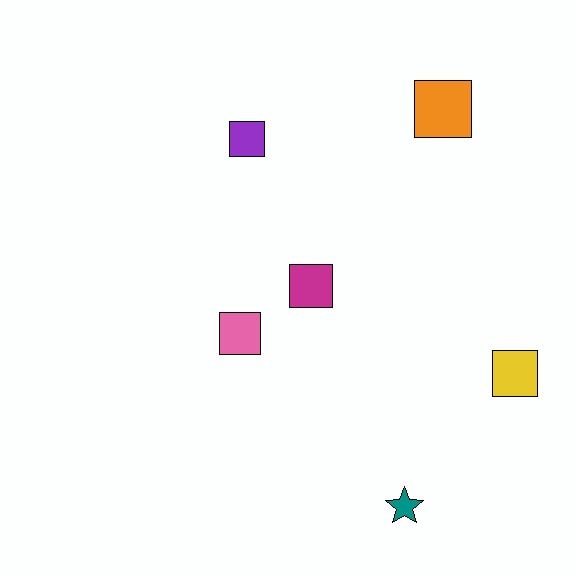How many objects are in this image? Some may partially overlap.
There are 6 objects.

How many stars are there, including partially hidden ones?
There is 1 star.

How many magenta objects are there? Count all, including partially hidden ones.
There is 1 magenta object.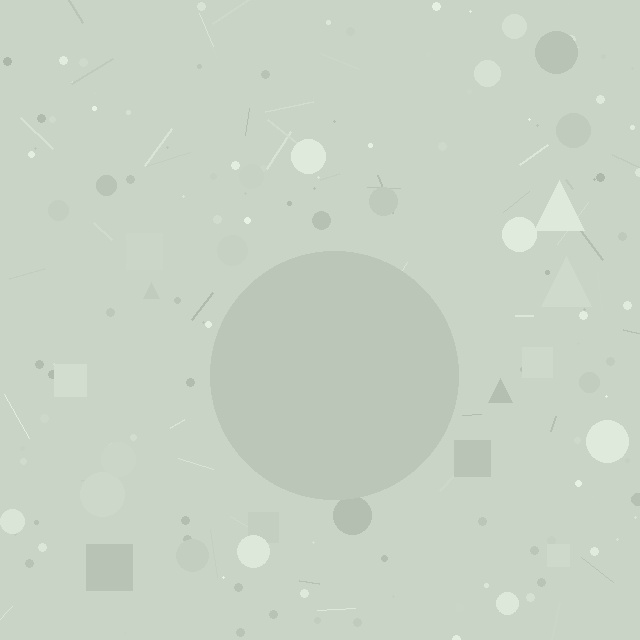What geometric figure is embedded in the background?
A circle is embedded in the background.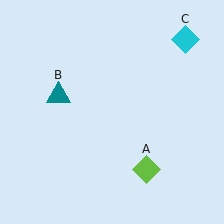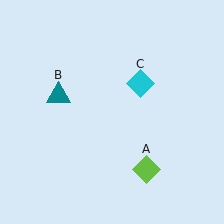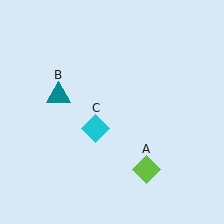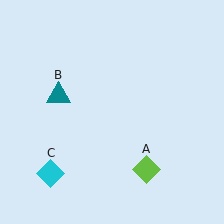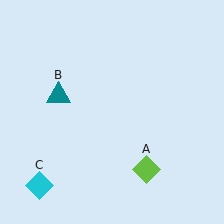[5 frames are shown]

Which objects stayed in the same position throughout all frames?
Lime diamond (object A) and teal triangle (object B) remained stationary.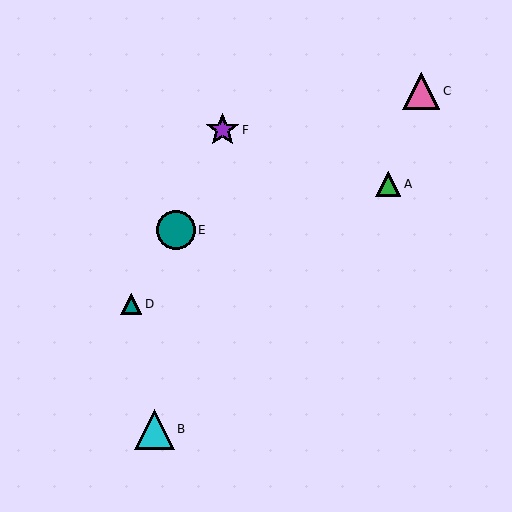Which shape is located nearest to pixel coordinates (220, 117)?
The purple star (labeled F) at (223, 130) is nearest to that location.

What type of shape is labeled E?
Shape E is a teal circle.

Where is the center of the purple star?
The center of the purple star is at (223, 130).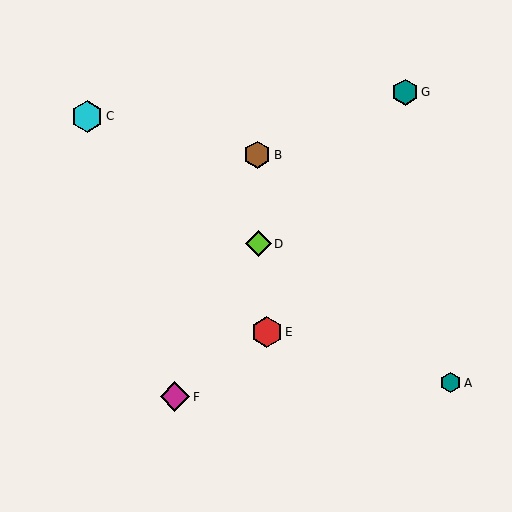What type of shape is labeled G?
Shape G is a teal hexagon.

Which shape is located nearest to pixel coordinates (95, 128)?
The cyan hexagon (labeled C) at (87, 116) is nearest to that location.